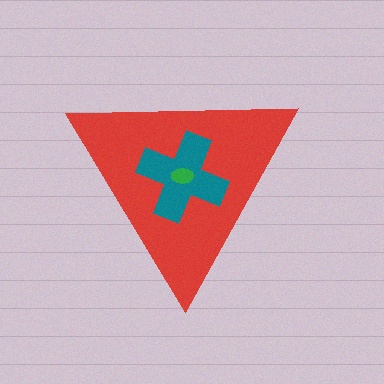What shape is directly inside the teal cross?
The green ellipse.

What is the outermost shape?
The red triangle.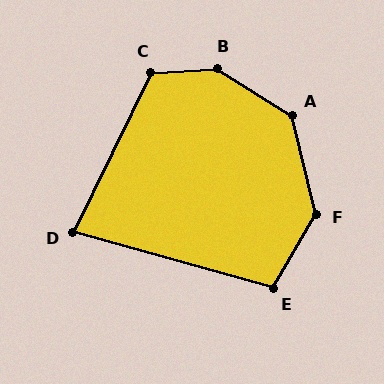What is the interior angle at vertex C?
Approximately 120 degrees (obtuse).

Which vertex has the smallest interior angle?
D, at approximately 80 degrees.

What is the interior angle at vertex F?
Approximately 136 degrees (obtuse).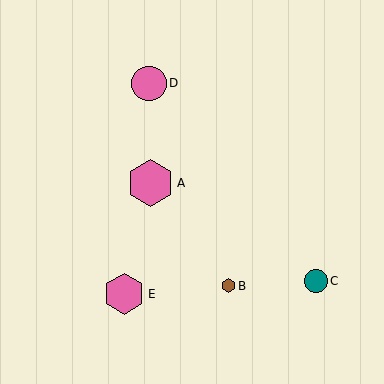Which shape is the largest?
The pink hexagon (labeled A) is the largest.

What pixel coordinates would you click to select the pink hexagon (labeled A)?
Click at (151, 183) to select the pink hexagon A.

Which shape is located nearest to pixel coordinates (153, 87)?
The pink circle (labeled D) at (149, 83) is nearest to that location.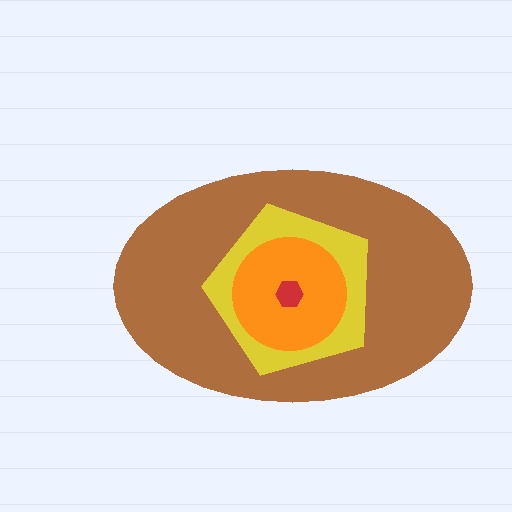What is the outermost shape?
The brown ellipse.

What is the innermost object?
The red hexagon.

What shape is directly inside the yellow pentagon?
The orange circle.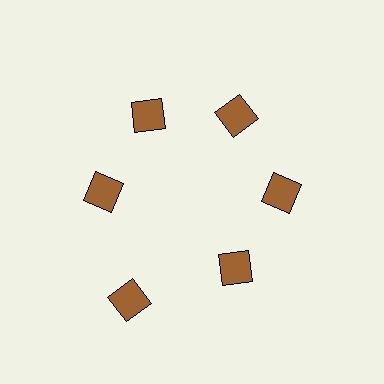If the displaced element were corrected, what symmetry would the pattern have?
It would have 6-fold rotational symmetry — the pattern would map onto itself every 60 degrees.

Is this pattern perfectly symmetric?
No. The 6 brown diamonds are arranged in a ring, but one element near the 7 o'clock position is pushed outward from the center, breaking the 6-fold rotational symmetry.